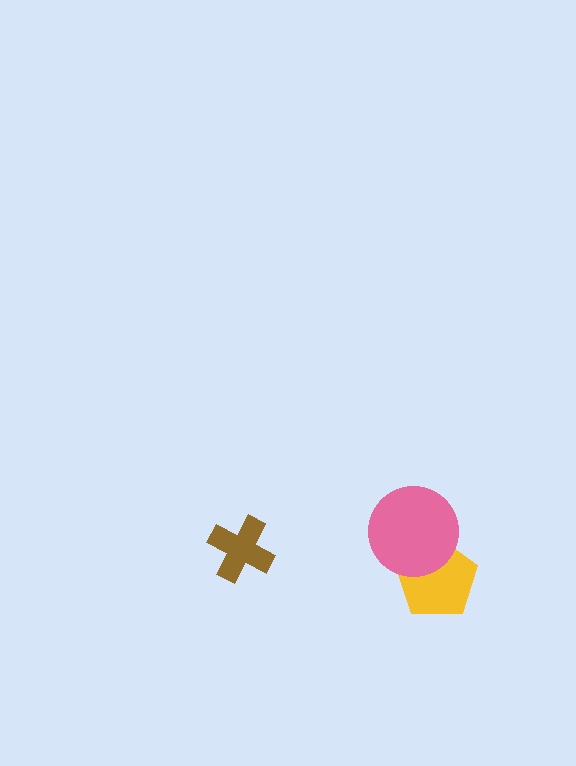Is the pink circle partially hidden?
No, no other shape covers it.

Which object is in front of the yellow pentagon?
The pink circle is in front of the yellow pentagon.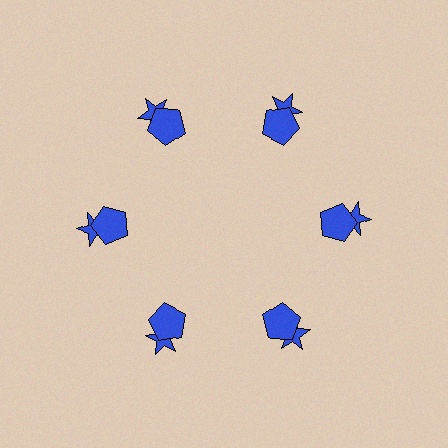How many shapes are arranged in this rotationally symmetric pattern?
There are 12 shapes, arranged in 6 groups of 2.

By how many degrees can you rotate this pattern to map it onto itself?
The pattern maps onto itself every 60 degrees of rotation.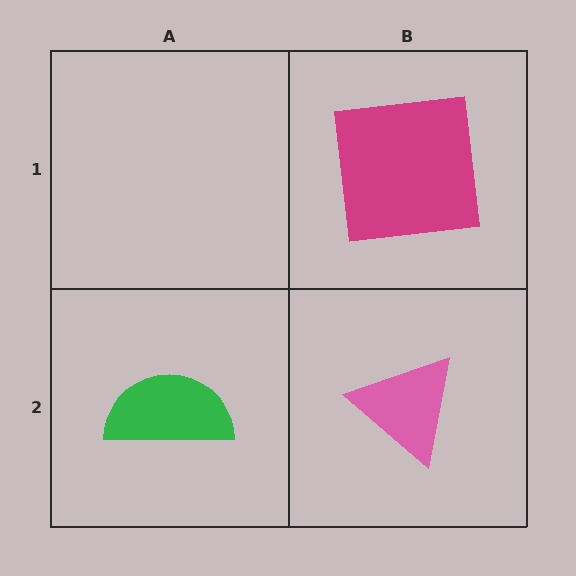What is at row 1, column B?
A magenta square.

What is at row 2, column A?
A green semicircle.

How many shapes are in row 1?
1 shape.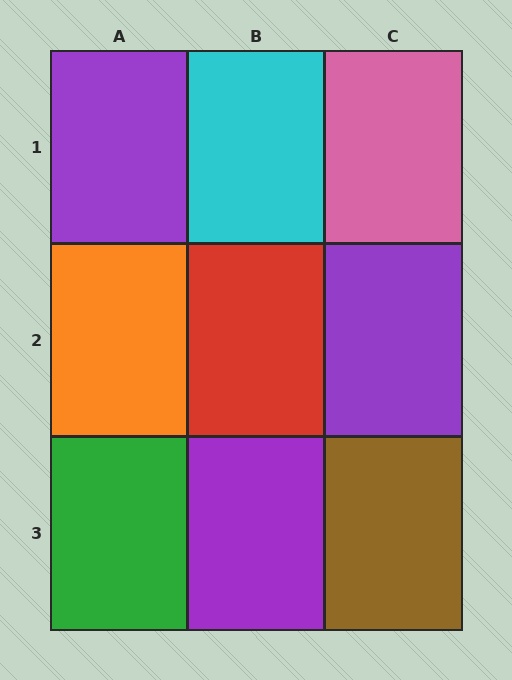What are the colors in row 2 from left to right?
Orange, red, purple.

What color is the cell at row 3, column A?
Green.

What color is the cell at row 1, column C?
Pink.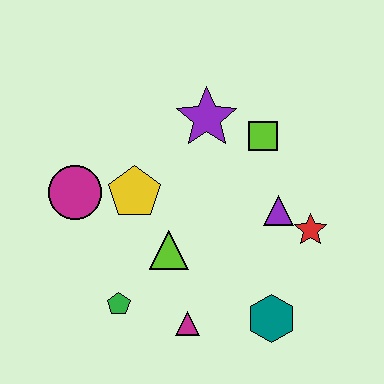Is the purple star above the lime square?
Yes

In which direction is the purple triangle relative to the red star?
The purple triangle is to the left of the red star.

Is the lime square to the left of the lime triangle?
No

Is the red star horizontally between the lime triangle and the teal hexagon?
No